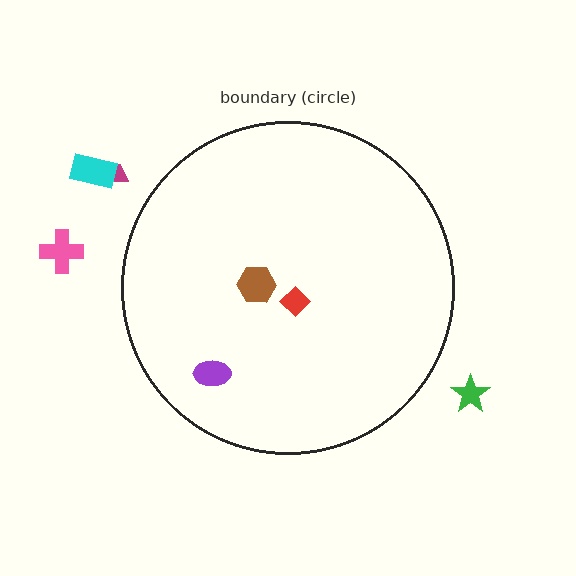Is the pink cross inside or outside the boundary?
Outside.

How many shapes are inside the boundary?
3 inside, 4 outside.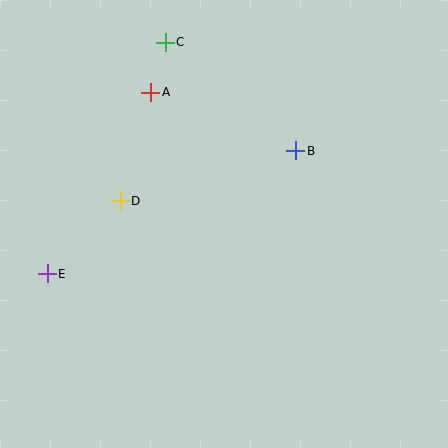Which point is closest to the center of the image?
Point B at (296, 151) is closest to the center.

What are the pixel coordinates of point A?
Point A is at (151, 92).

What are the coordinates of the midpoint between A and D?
The midpoint between A and D is at (135, 146).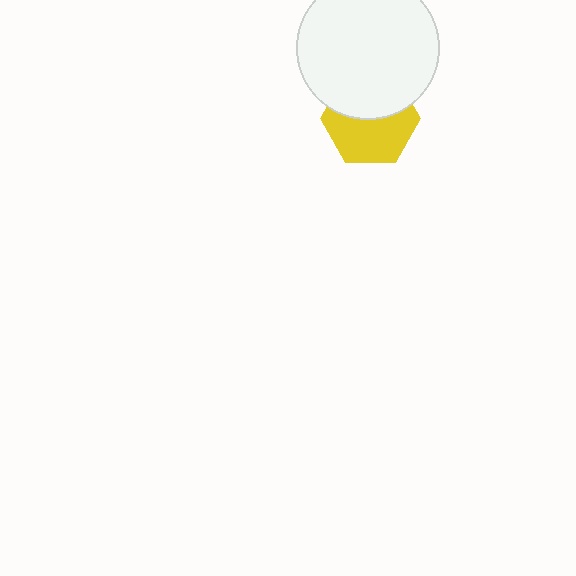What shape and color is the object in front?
The object in front is a white circle.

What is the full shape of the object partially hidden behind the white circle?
The partially hidden object is a yellow hexagon.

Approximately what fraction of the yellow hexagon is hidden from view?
Roughly 44% of the yellow hexagon is hidden behind the white circle.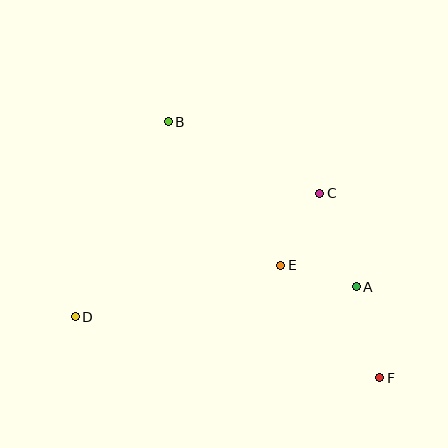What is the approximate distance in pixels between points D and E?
The distance between D and E is approximately 212 pixels.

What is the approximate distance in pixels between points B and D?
The distance between B and D is approximately 216 pixels.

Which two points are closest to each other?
Points A and E are closest to each other.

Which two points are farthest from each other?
Points B and F are farthest from each other.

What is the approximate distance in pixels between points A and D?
The distance between A and D is approximately 283 pixels.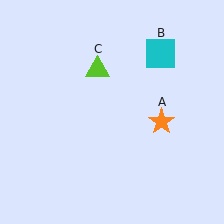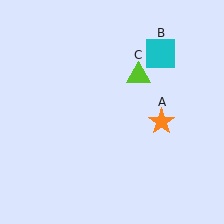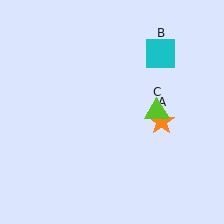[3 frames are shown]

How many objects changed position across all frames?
1 object changed position: lime triangle (object C).